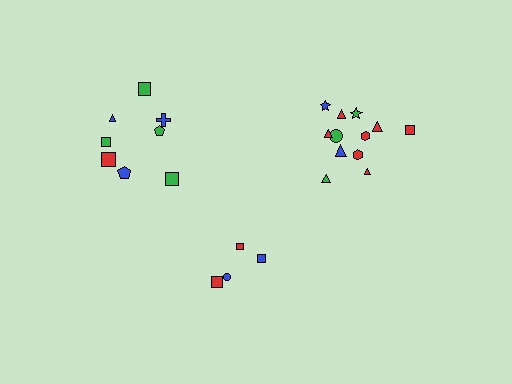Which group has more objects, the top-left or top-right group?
The top-right group.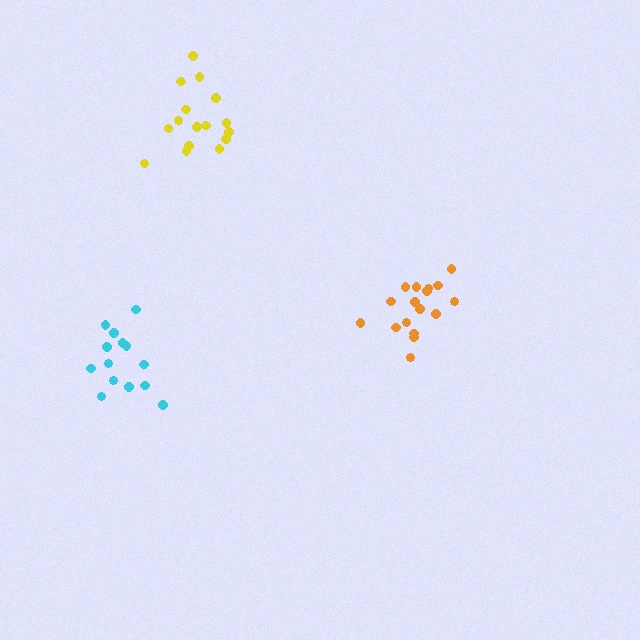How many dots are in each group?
Group 1: 14 dots, Group 2: 17 dots, Group 3: 16 dots (47 total).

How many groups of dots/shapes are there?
There are 3 groups.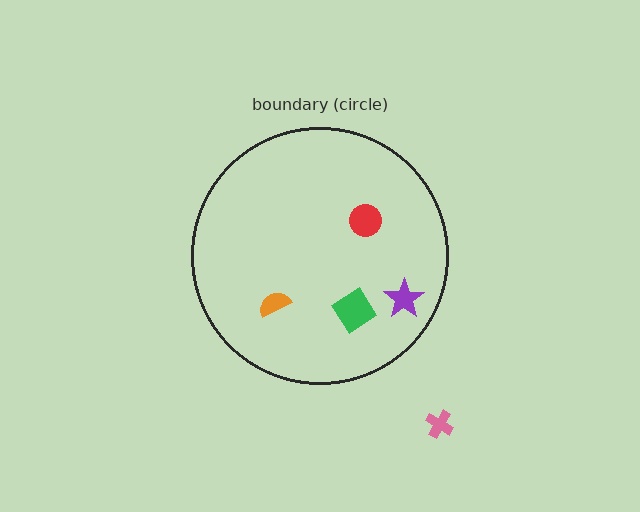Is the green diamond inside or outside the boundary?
Inside.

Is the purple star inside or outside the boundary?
Inside.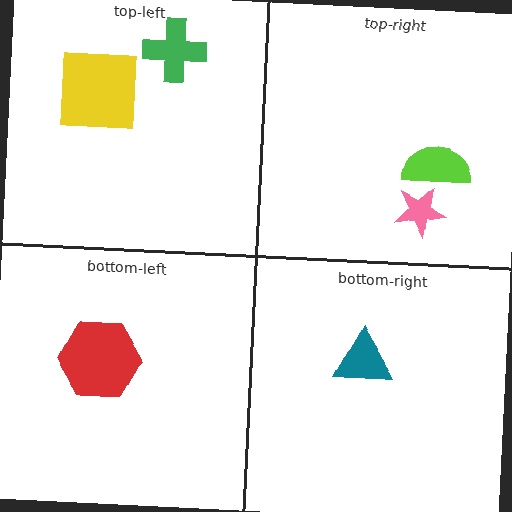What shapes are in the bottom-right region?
The teal triangle.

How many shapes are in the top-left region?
2.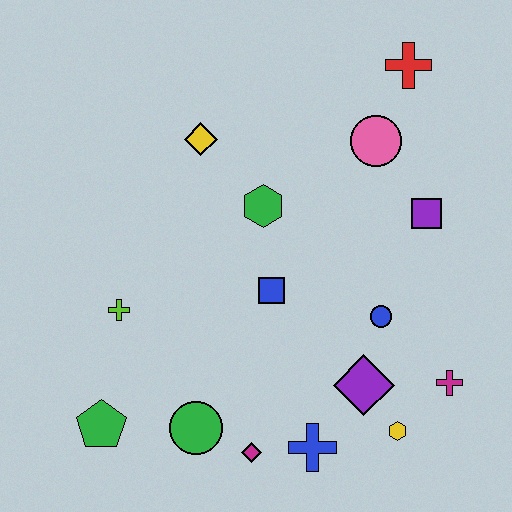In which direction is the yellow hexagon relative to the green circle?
The yellow hexagon is to the right of the green circle.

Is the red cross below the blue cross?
No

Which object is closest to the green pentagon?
The green circle is closest to the green pentagon.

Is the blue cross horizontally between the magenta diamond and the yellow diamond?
No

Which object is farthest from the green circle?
The red cross is farthest from the green circle.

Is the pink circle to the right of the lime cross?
Yes